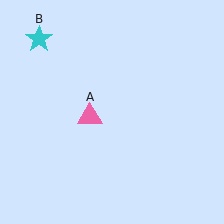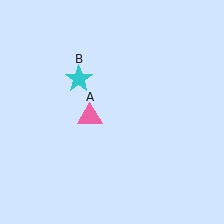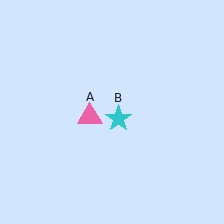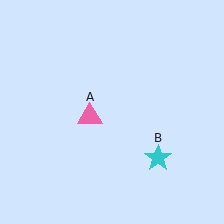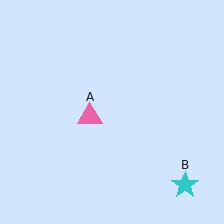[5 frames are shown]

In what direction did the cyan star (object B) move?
The cyan star (object B) moved down and to the right.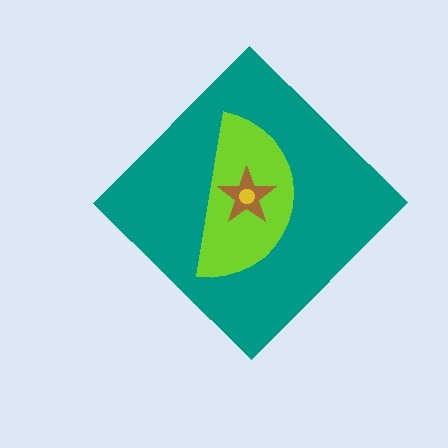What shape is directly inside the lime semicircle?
The brown star.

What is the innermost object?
The yellow circle.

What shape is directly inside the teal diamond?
The lime semicircle.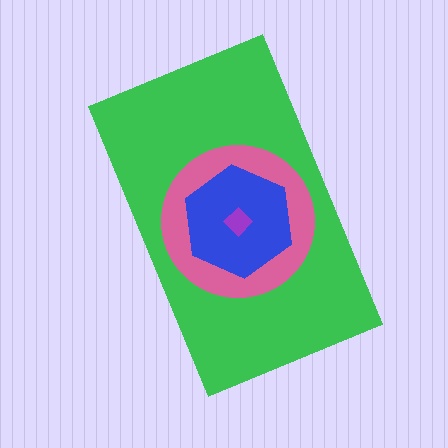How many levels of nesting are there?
4.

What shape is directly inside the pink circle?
The blue hexagon.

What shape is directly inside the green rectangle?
The pink circle.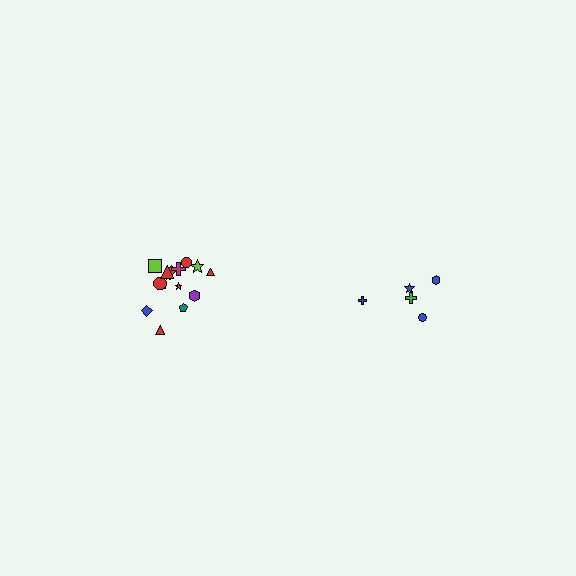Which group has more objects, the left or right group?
The left group.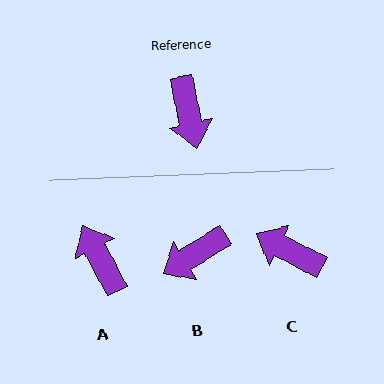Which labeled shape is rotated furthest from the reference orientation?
A, about 165 degrees away.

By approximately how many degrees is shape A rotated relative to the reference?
Approximately 165 degrees clockwise.